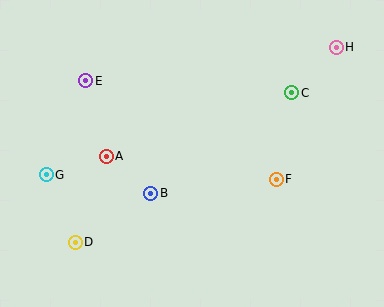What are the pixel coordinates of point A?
Point A is at (106, 156).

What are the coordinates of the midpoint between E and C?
The midpoint between E and C is at (189, 87).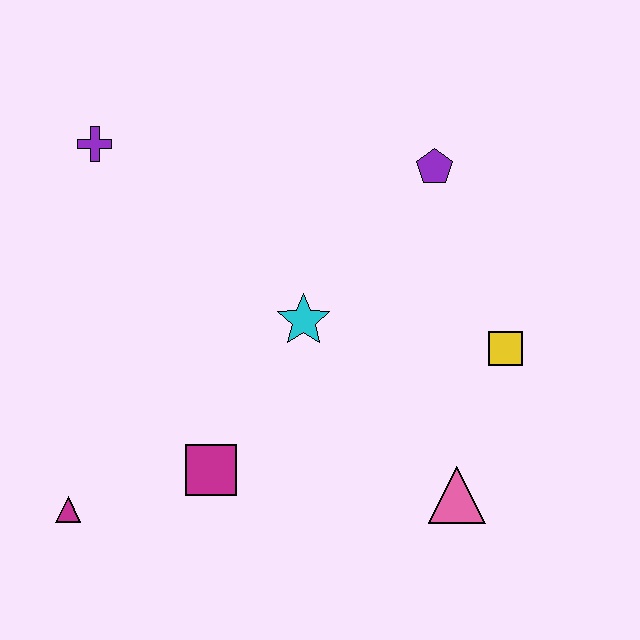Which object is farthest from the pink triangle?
The purple cross is farthest from the pink triangle.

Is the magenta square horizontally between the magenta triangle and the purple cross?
No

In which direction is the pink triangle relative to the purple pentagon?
The pink triangle is below the purple pentagon.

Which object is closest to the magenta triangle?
The magenta square is closest to the magenta triangle.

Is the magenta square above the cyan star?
No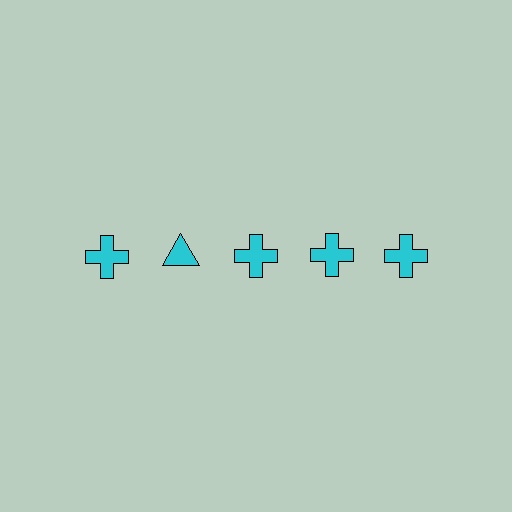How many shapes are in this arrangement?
There are 5 shapes arranged in a grid pattern.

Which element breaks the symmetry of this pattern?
The cyan triangle in the top row, second from left column breaks the symmetry. All other shapes are cyan crosses.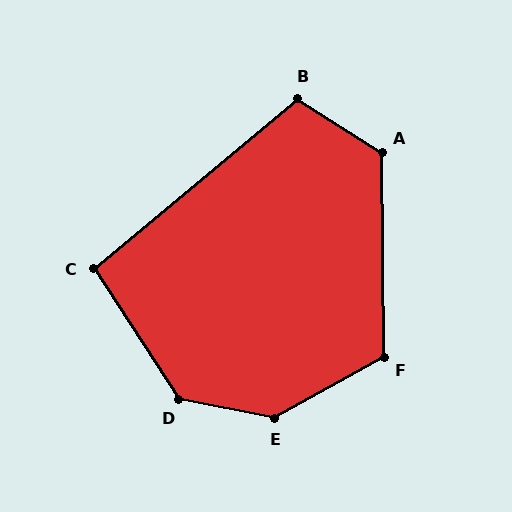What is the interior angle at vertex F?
Approximately 118 degrees (obtuse).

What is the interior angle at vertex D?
Approximately 134 degrees (obtuse).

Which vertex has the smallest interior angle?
C, at approximately 97 degrees.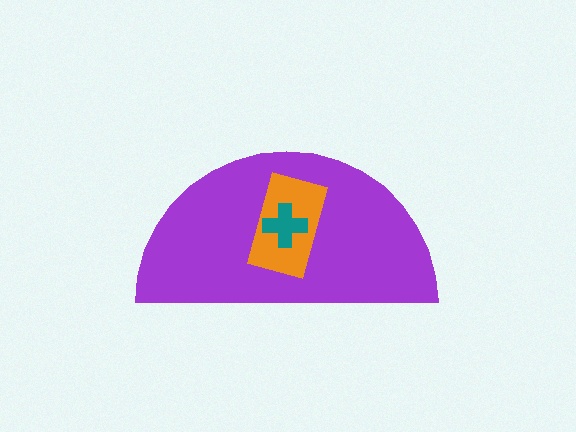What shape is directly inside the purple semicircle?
The orange rectangle.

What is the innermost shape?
The teal cross.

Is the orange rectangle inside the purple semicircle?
Yes.